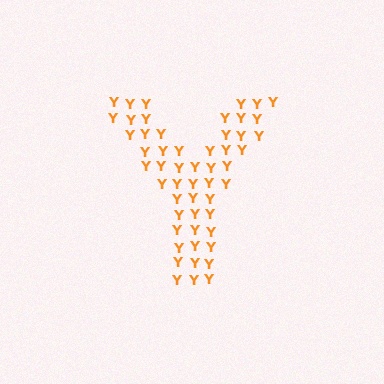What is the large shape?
The large shape is the letter Y.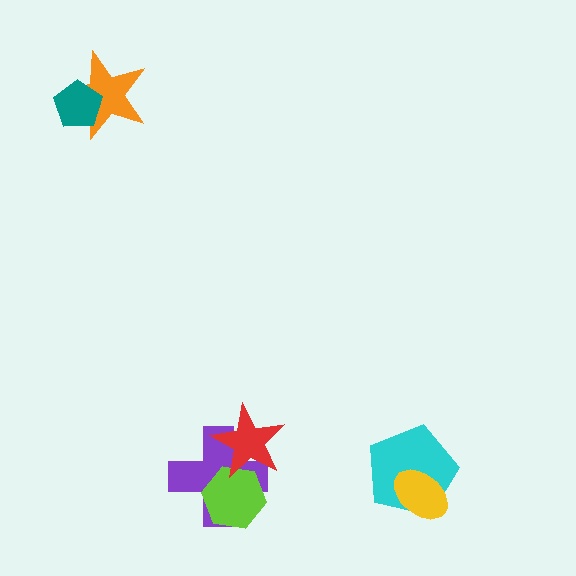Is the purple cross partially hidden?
Yes, it is partially covered by another shape.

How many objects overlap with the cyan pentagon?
1 object overlaps with the cyan pentagon.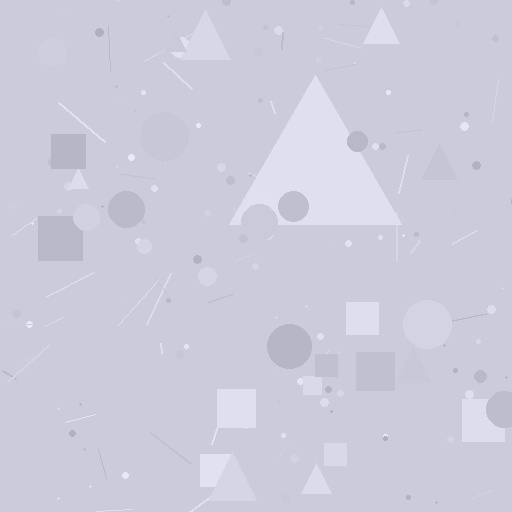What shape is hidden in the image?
A triangle is hidden in the image.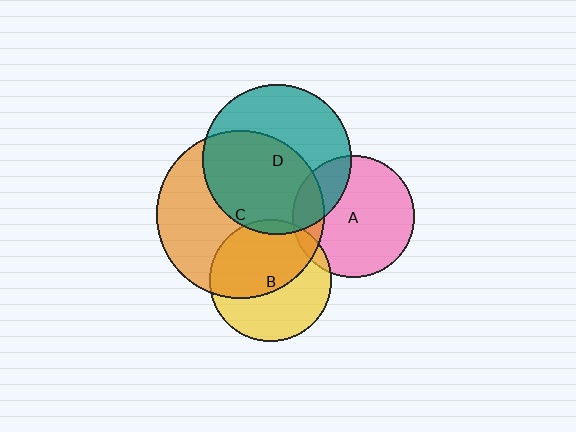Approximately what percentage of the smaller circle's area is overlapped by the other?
Approximately 5%.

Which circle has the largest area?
Circle C (orange).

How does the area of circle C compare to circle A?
Approximately 1.9 times.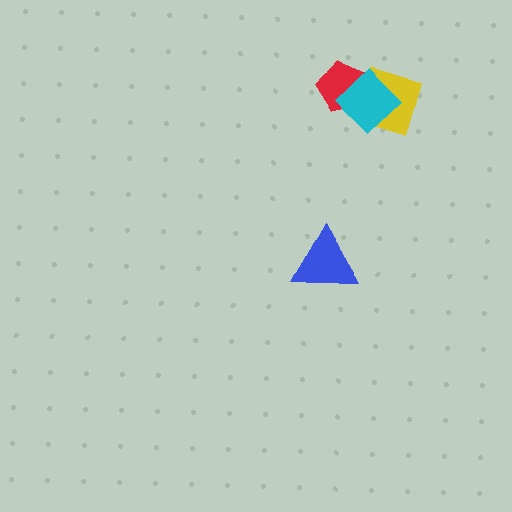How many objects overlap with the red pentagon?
2 objects overlap with the red pentagon.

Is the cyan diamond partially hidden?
No, no other shape covers it.